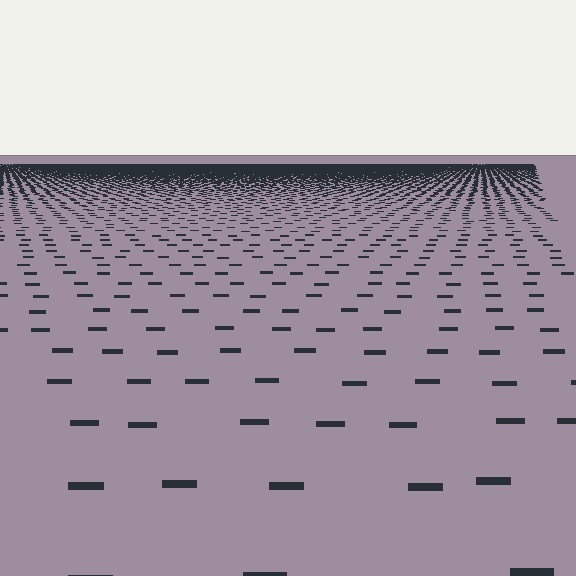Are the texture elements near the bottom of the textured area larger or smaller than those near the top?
Larger. Near the bottom, elements are closer to the viewer and appear at a bigger on-screen size.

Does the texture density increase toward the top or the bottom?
Density increases toward the top.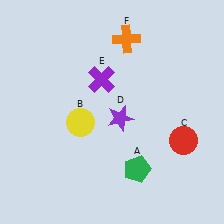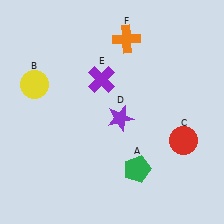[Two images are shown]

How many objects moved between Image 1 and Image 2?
1 object moved between the two images.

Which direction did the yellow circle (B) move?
The yellow circle (B) moved left.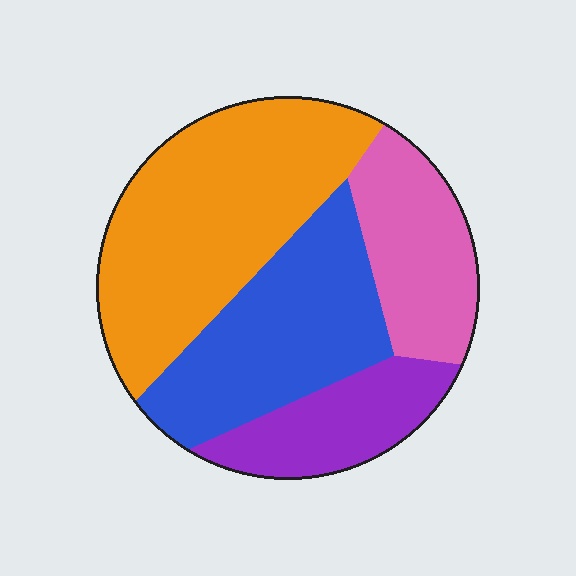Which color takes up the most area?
Orange, at roughly 40%.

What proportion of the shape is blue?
Blue takes up between a sixth and a third of the shape.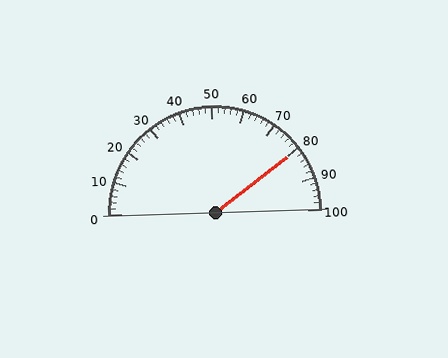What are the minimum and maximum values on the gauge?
The gauge ranges from 0 to 100.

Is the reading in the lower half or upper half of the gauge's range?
The reading is in the upper half of the range (0 to 100).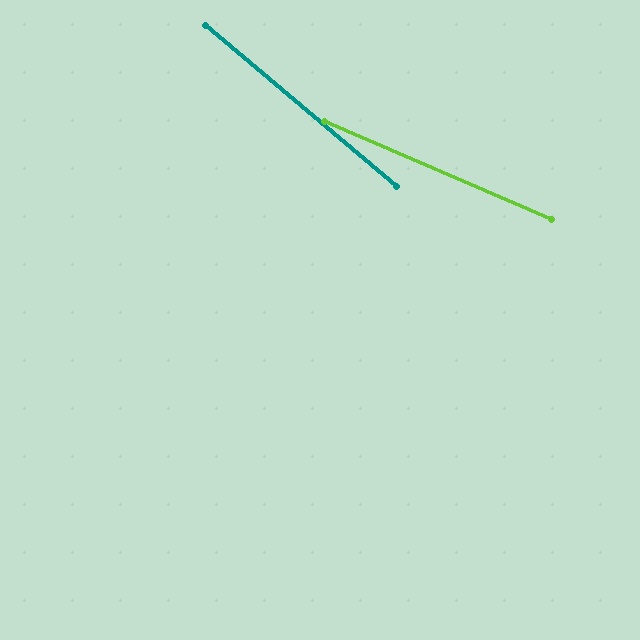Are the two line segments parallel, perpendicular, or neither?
Neither parallel nor perpendicular — they differ by about 17°.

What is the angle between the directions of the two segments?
Approximately 17 degrees.